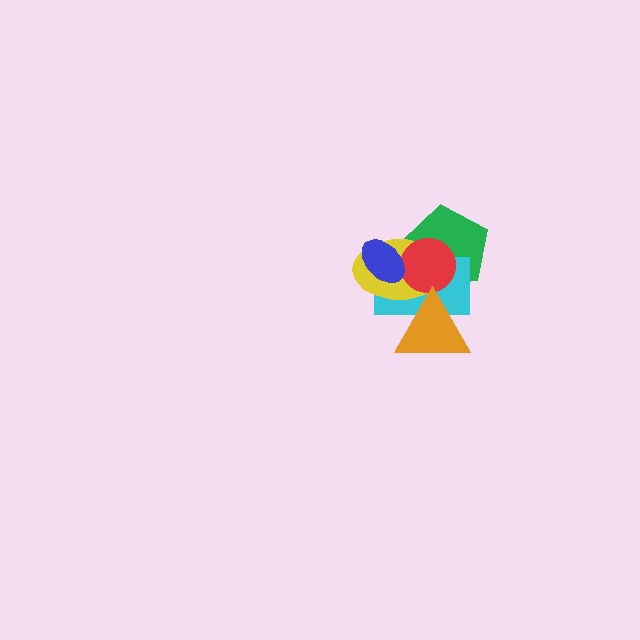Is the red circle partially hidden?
Yes, it is partially covered by another shape.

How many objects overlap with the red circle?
4 objects overlap with the red circle.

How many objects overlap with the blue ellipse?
3 objects overlap with the blue ellipse.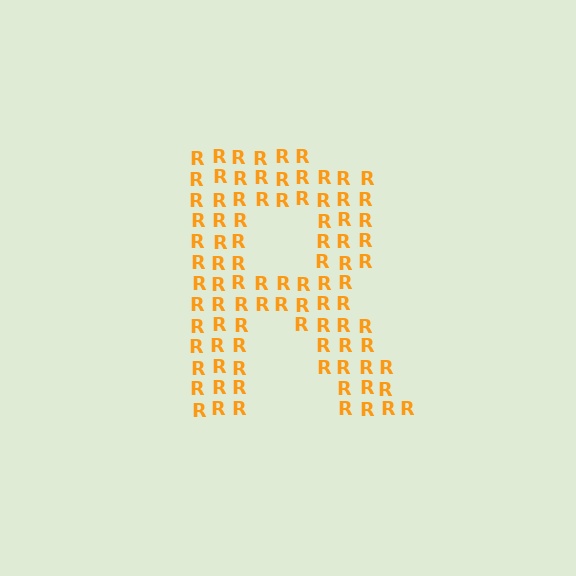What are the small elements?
The small elements are letter R's.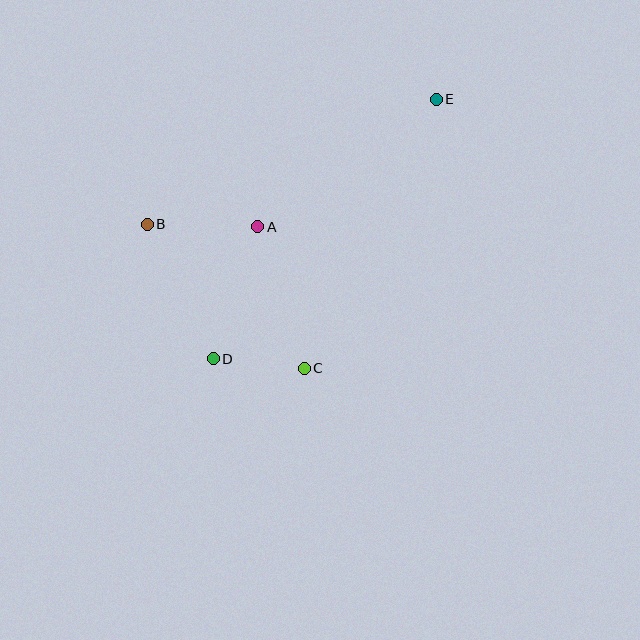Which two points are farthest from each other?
Points D and E are farthest from each other.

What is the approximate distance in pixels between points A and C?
The distance between A and C is approximately 149 pixels.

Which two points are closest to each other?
Points C and D are closest to each other.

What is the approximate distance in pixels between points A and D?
The distance between A and D is approximately 139 pixels.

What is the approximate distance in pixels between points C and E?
The distance between C and E is approximately 300 pixels.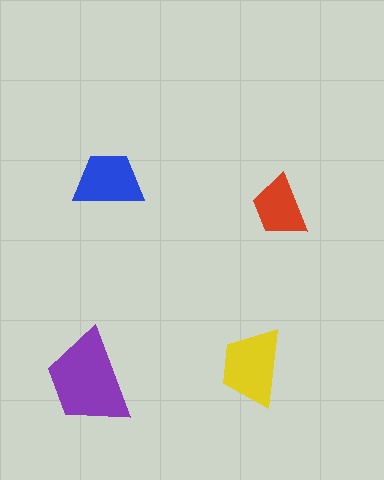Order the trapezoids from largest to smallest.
the purple one, the yellow one, the blue one, the red one.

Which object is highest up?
The blue trapezoid is topmost.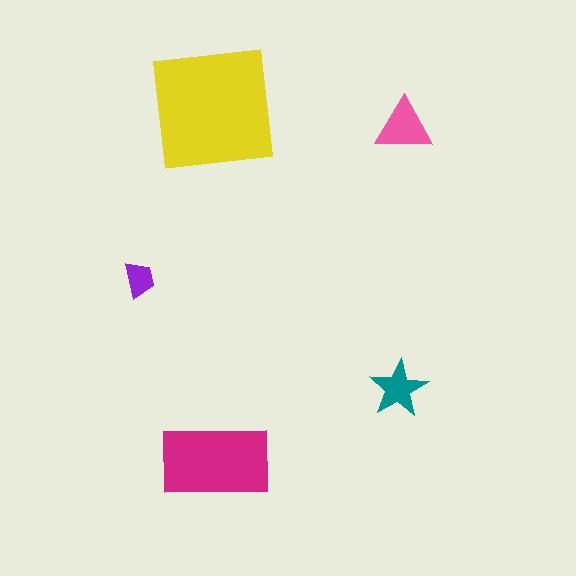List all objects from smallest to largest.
The purple trapezoid, the teal star, the pink triangle, the magenta rectangle, the yellow square.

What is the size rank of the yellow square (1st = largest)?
1st.